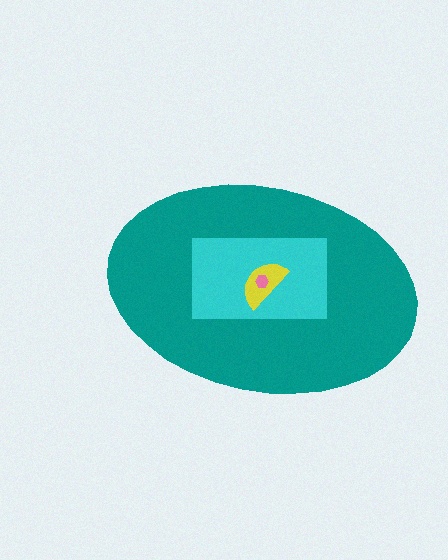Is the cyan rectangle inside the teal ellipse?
Yes.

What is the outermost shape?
The teal ellipse.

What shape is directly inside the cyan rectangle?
The yellow semicircle.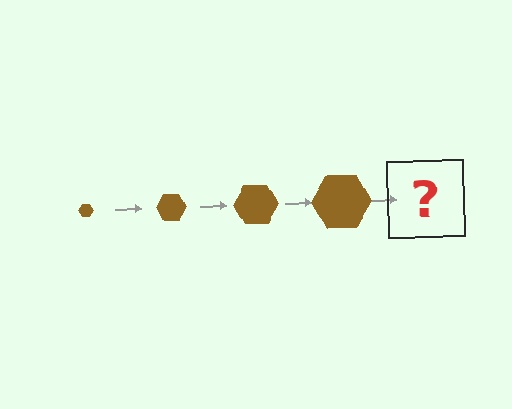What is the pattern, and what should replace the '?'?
The pattern is that the hexagon gets progressively larger each step. The '?' should be a brown hexagon, larger than the previous one.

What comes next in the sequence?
The next element should be a brown hexagon, larger than the previous one.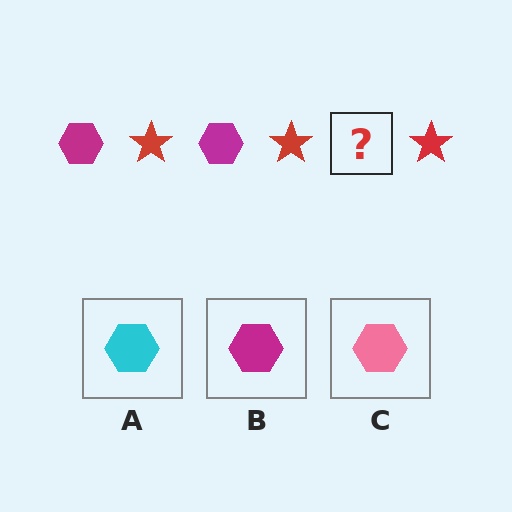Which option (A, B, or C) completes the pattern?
B.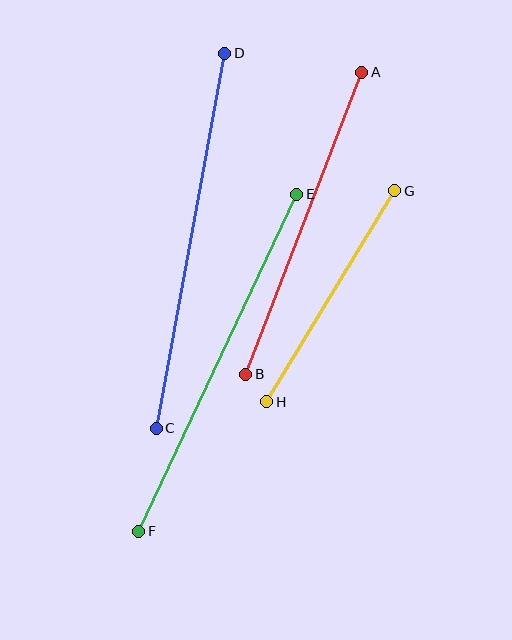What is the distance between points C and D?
The distance is approximately 381 pixels.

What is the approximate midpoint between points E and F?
The midpoint is at approximately (218, 363) pixels.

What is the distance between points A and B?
The distance is approximately 323 pixels.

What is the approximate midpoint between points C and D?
The midpoint is at approximately (190, 241) pixels.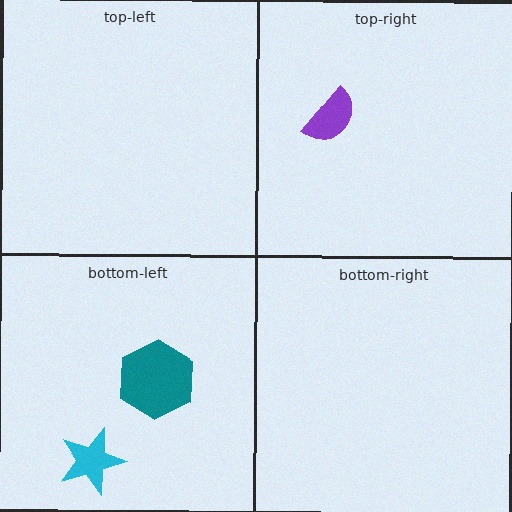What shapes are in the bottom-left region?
The teal hexagon, the cyan star.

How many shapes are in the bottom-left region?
2.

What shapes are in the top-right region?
The purple semicircle.